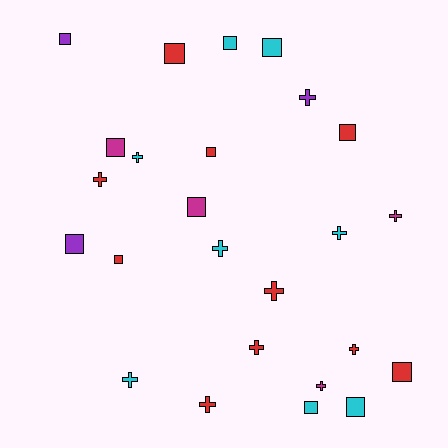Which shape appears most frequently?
Square, with 13 objects.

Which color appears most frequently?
Red, with 10 objects.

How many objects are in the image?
There are 25 objects.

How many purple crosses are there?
There is 1 purple cross.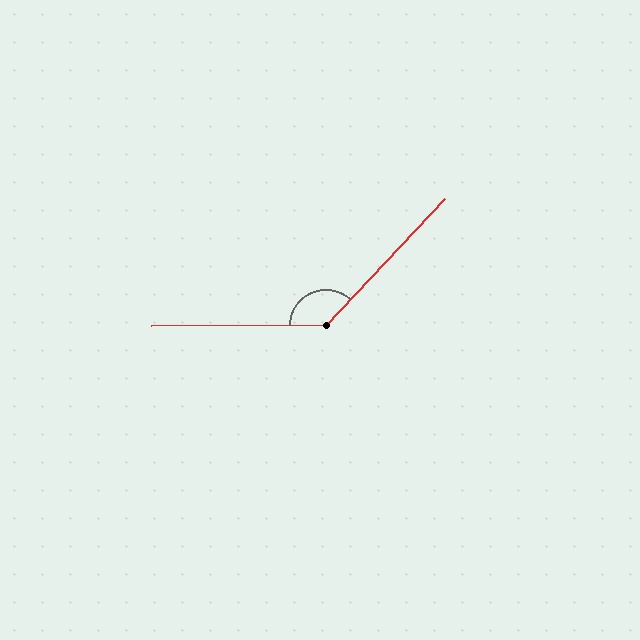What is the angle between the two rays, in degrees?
Approximately 134 degrees.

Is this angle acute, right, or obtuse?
It is obtuse.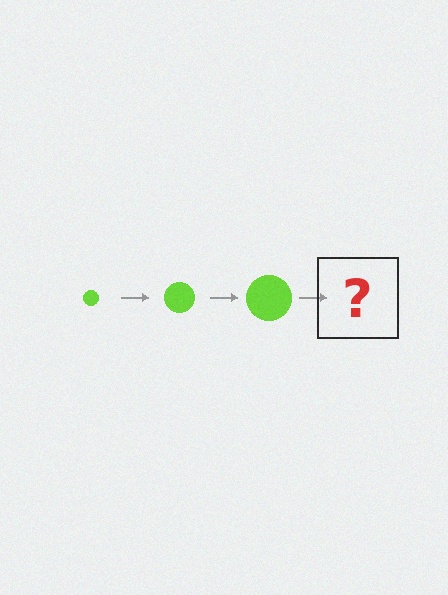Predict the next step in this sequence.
The next step is a lime circle, larger than the previous one.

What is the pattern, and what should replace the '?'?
The pattern is that the circle gets progressively larger each step. The '?' should be a lime circle, larger than the previous one.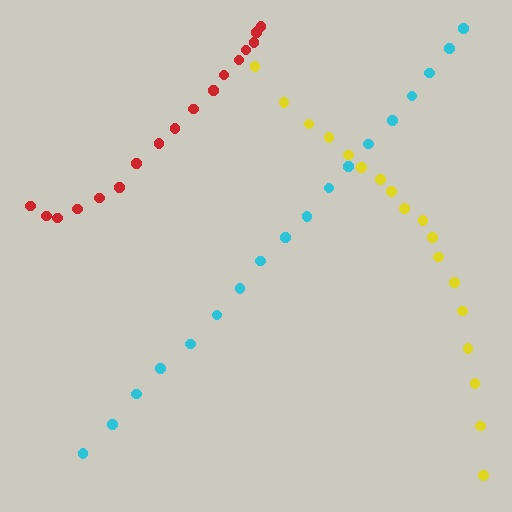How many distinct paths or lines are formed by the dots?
There are 3 distinct paths.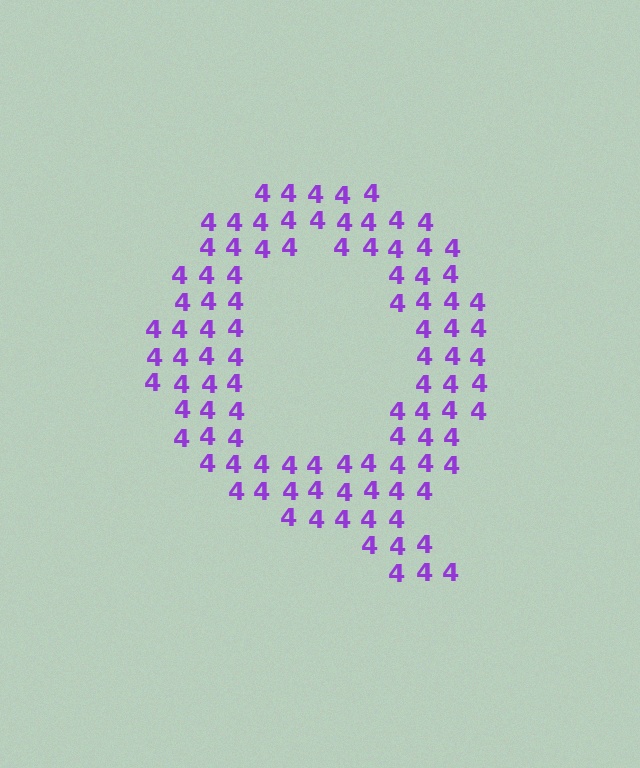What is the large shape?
The large shape is the letter Q.